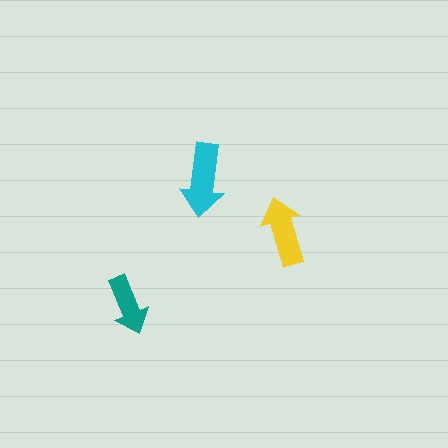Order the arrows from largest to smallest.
the cyan one, the yellow one, the teal one.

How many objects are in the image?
There are 3 objects in the image.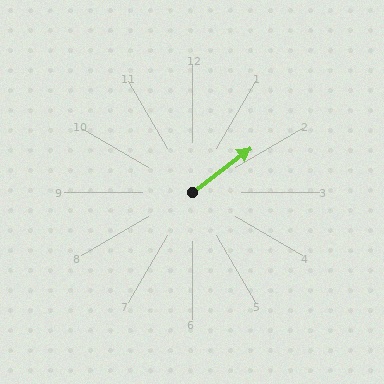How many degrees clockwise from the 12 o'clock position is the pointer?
Approximately 53 degrees.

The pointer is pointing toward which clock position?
Roughly 2 o'clock.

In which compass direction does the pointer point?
Northeast.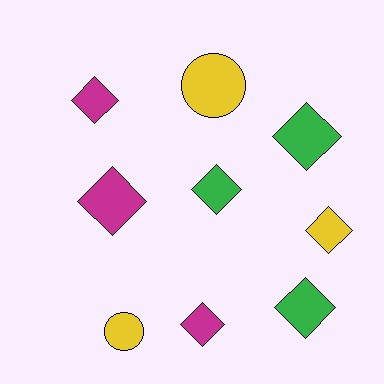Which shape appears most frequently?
Diamond, with 7 objects.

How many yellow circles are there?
There are 2 yellow circles.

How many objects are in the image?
There are 9 objects.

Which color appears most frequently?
Green, with 3 objects.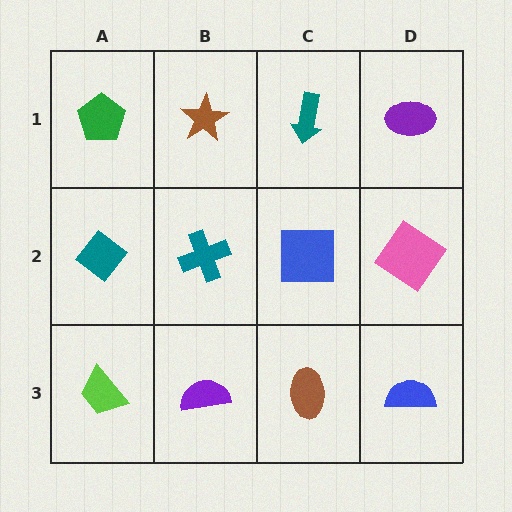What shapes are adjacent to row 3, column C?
A blue square (row 2, column C), a purple semicircle (row 3, column B), a blue semicircle (row 3, column D).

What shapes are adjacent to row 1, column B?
A teal cross (row 2, column B), a green pentagon (row 1, column A), a teal arrow (row 1, column C).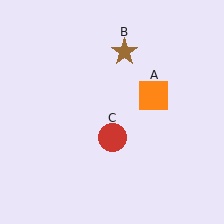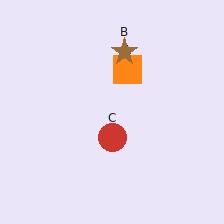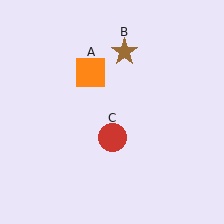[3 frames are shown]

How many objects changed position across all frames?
1 object changed position: orange square (object A).